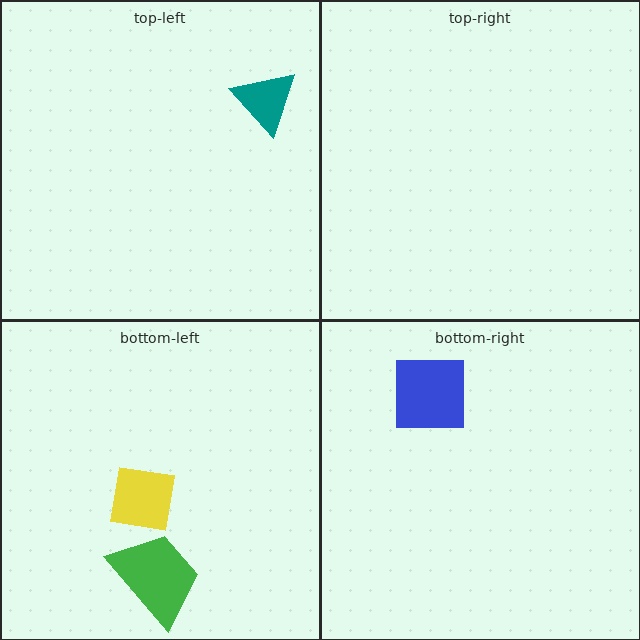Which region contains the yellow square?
The bottom-left region.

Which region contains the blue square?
The bottom-right region.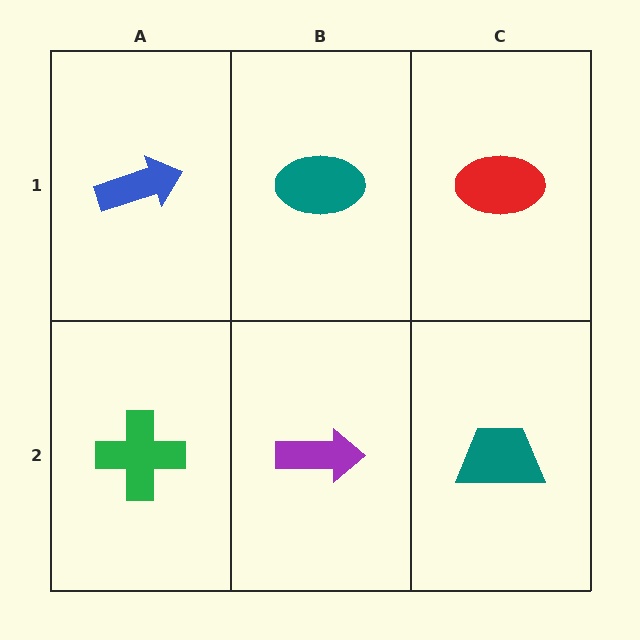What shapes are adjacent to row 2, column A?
A blue arrow (row 1, column A), a purple arrow (row 2, column B).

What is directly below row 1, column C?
A teal trapezoid.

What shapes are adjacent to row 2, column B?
A teal ellipse (row 1, column B), a green cross (row 2, column A), a teal trapezoid (row 2, column C).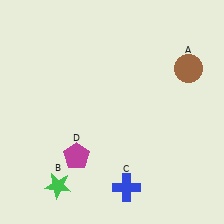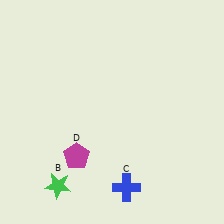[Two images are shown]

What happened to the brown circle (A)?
The brown circle (A) was removed in Image 2. It was in the top-right area of Image 1.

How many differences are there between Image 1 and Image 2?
There is 1 difference between the two images.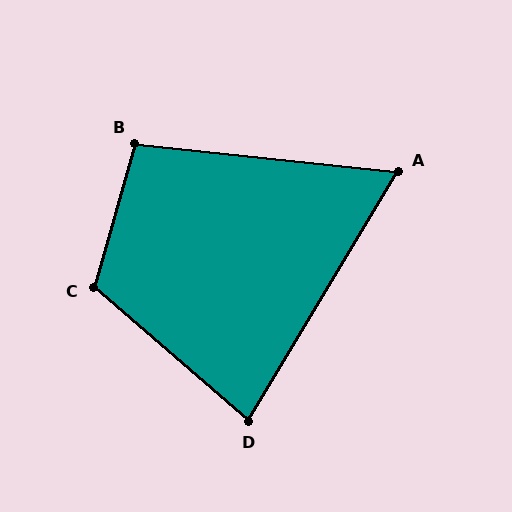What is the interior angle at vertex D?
Approximately 80 degrees (acute).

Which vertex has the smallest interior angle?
A, at approximately 65 degrees.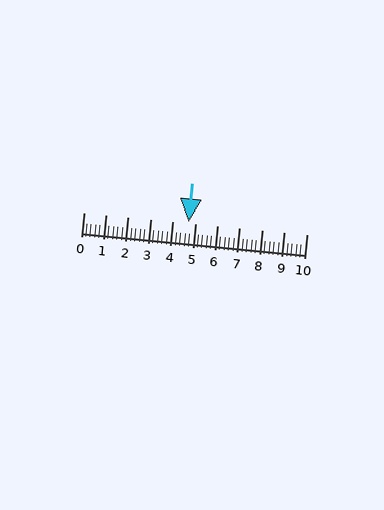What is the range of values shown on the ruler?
The ruler shows values from 0 to 10.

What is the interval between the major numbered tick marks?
The major tick marks are spaced 1 units apart.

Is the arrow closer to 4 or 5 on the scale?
The arrow is closer to 5.